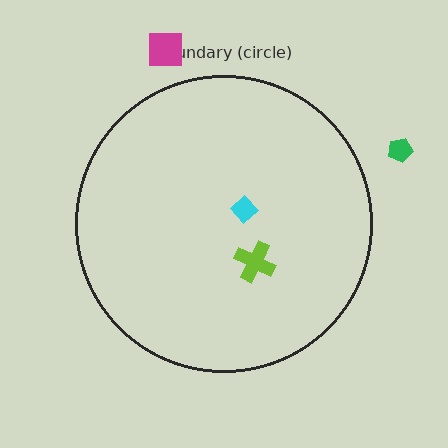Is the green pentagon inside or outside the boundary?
Outside.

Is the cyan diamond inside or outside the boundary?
Inside.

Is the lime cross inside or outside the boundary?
Inside.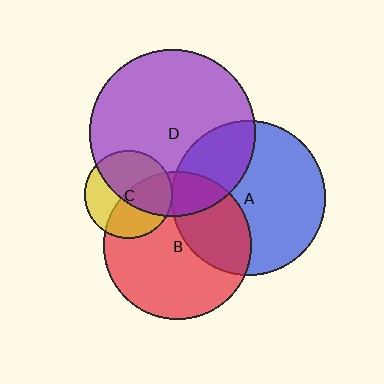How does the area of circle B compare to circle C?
Approximately 2.8 times.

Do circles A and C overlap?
Yes.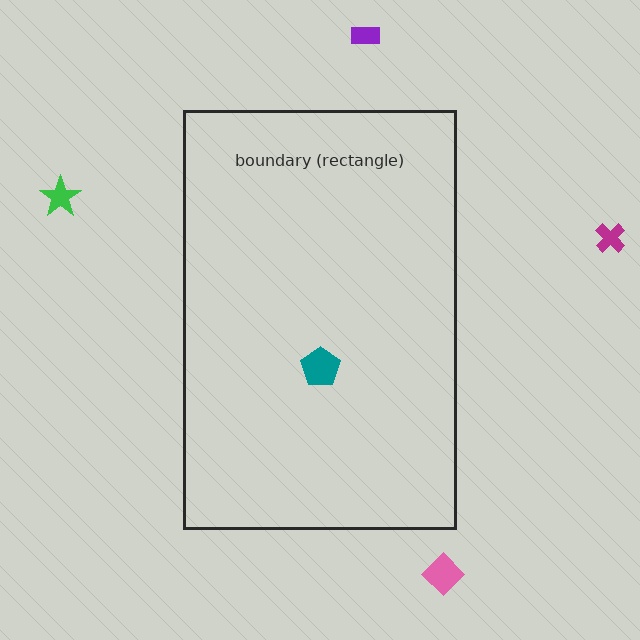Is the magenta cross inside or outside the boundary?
Outside.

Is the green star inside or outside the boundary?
Outside.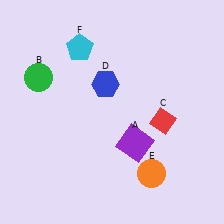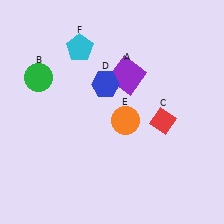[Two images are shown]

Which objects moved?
The objects that moved are: the purple square (A), the orange circle (E).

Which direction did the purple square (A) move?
The purple square (A) moved up.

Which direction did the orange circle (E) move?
The orange circle (E) moved up.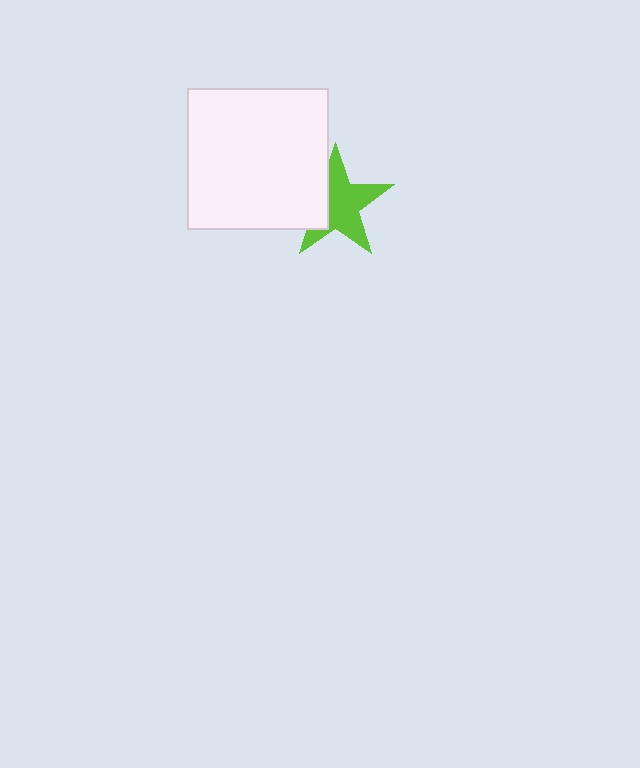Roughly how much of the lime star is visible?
Most of it is visible (roughly 68%).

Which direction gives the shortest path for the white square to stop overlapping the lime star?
Moving left gives the shortest separation.